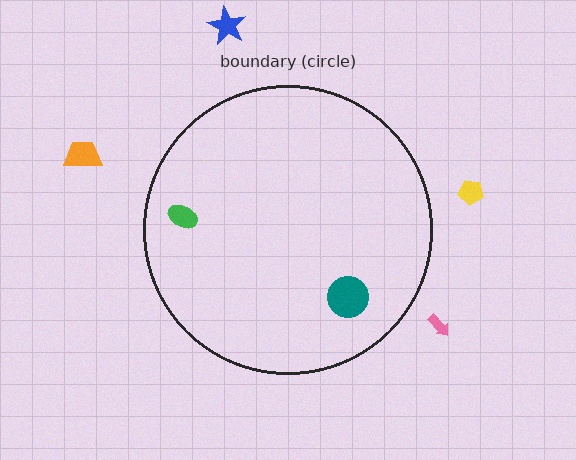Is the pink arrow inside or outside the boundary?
Outside.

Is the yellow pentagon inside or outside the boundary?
Outside.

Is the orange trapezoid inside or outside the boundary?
Outside.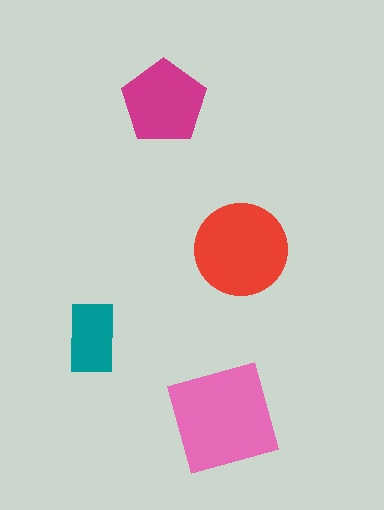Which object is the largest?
The pink square.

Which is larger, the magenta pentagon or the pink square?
The pink square.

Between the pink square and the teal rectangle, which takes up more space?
The pink square.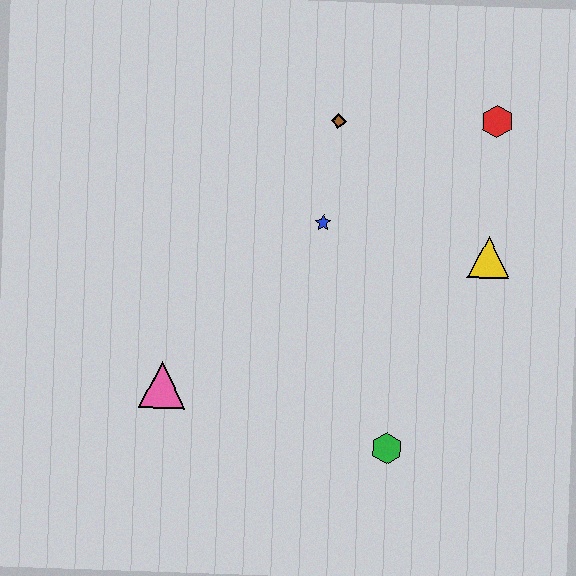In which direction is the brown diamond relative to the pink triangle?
The brown diamond is above the pink triangle.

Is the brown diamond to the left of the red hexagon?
Yes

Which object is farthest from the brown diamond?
The green hexagon is farthest from the brown diamond.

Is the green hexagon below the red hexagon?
Yes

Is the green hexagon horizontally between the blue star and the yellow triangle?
Yes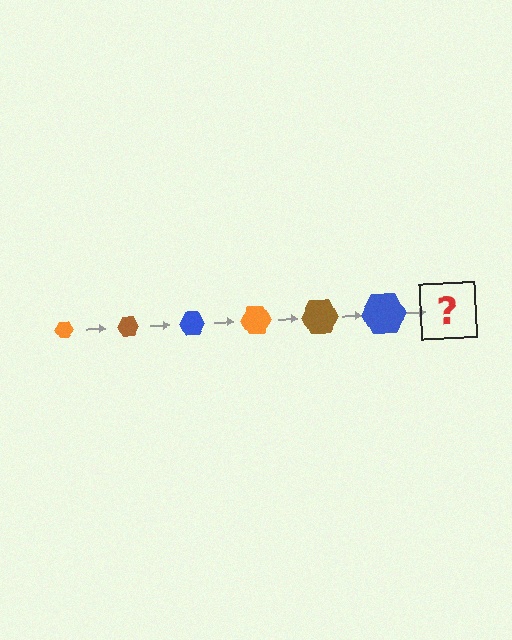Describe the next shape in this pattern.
It should be an orange hexagon, larger than the previous one.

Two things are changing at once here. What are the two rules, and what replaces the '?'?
The two rules are that the hexagon grows larger each step and the color cycles through orange, brown, and blue. The '?' should be an orange hexagon, larger than the previous one.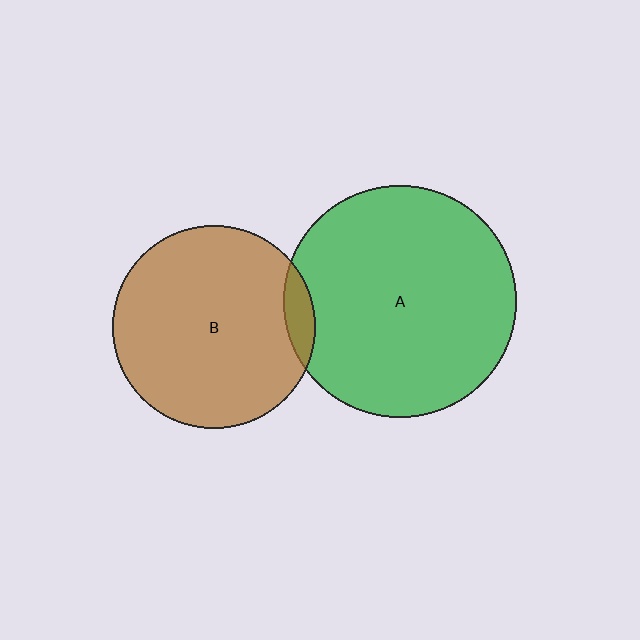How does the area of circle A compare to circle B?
Approximately 1.3 times.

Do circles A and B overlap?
Yes.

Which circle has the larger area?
Circle A (green).